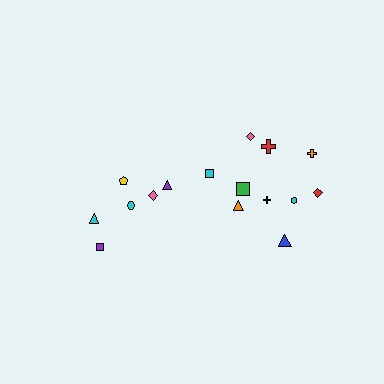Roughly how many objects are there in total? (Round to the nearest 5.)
Roughly 15 objects in total.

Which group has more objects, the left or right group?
The right group.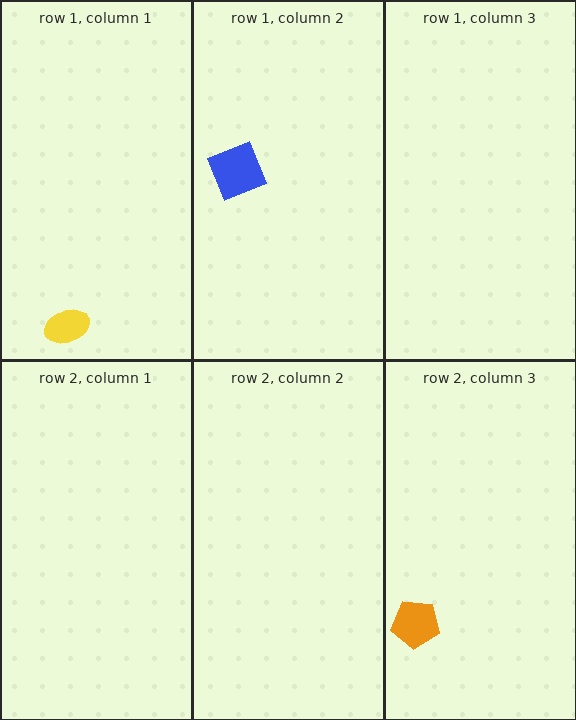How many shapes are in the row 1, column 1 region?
1.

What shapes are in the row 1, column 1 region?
The yellow ellipse.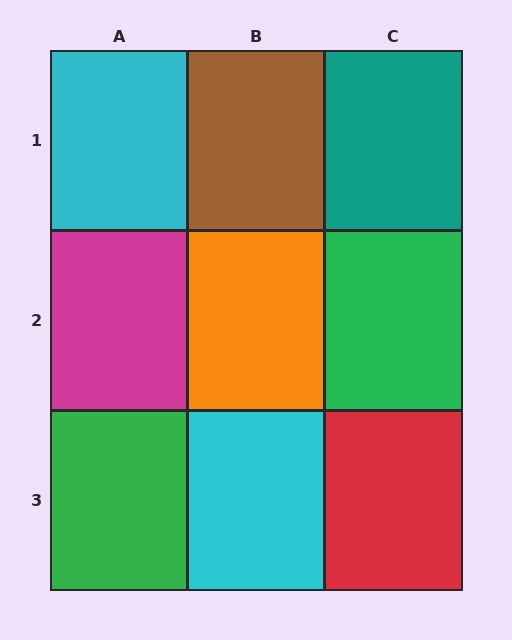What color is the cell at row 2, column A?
Magenta.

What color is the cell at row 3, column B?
Cyan.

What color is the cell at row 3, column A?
Green.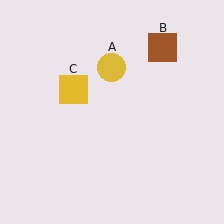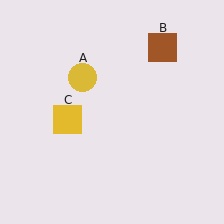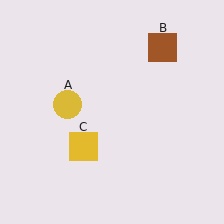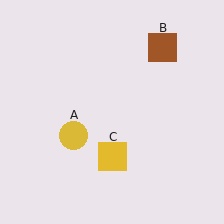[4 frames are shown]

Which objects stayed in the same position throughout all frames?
Brown square (object B) remained stationary.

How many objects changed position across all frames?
2 objects changed position: yellow circle (object A), yellow square (object C).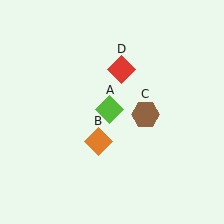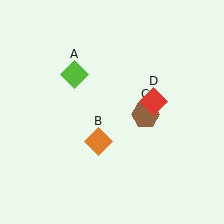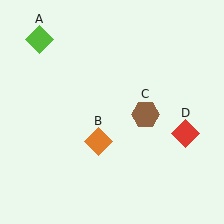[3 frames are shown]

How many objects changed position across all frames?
2 objects changed position: lime diamond (object A), red diamond (object D).